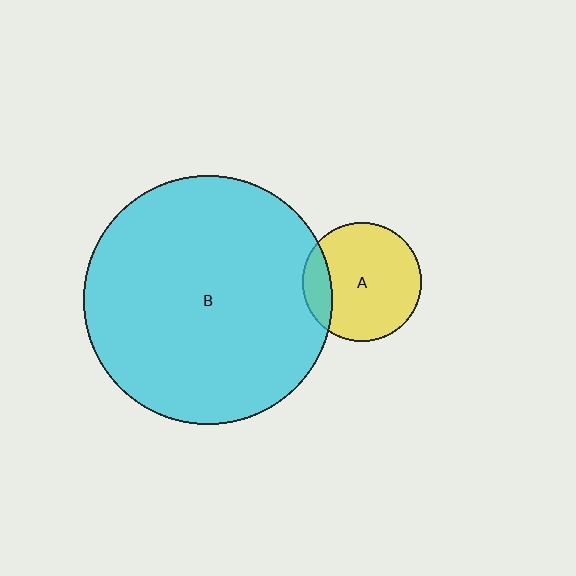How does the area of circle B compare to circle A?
Approximately 4.4 times.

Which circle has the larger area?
Circle B (cyan).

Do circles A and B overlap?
Yes.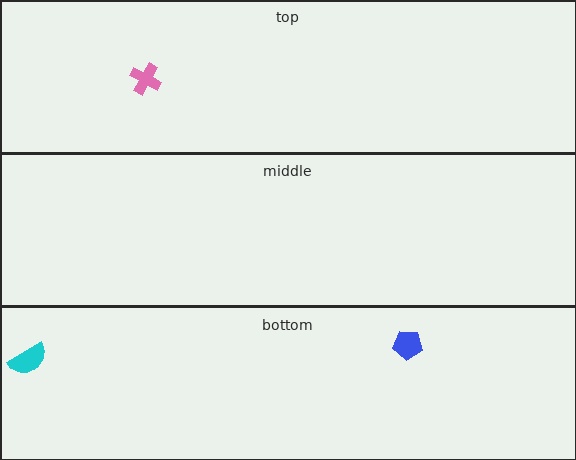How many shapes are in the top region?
1.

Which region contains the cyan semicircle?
The bottom region.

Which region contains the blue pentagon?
The bottom region.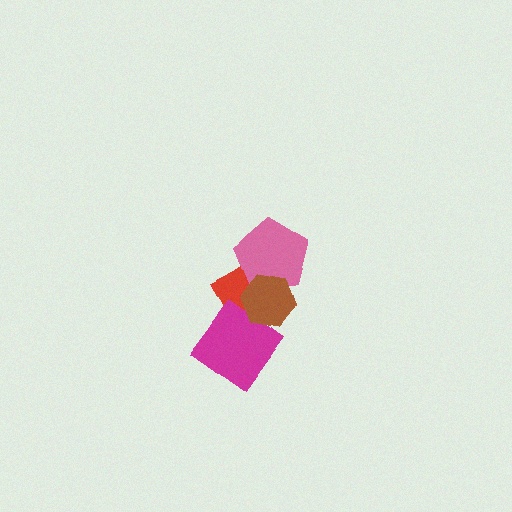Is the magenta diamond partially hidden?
Yes, it is partially covered by another shape.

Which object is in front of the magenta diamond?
The brown hexagon is in front of the magenta diamond.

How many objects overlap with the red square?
3 objects overlap with the red square.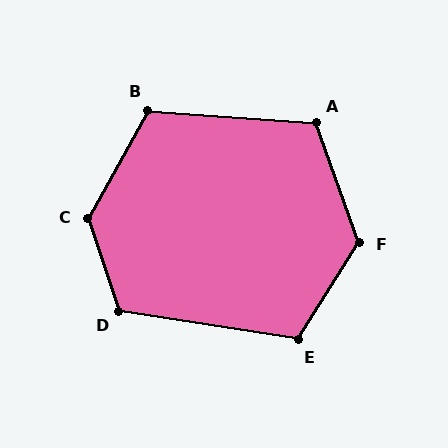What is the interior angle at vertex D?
Approximately 117 degrees (obtuse).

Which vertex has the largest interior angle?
C, at approximately 132 degrees.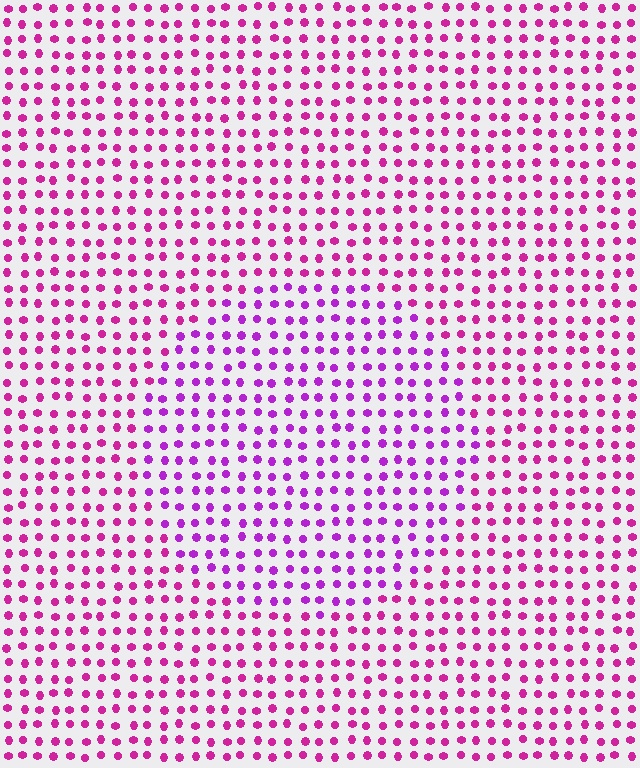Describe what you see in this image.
The image is filled with small magenta elements in a uniform arrangement. A circle-shaped region is visible where the elements are tinted to a slightly different hue, forming a subtle color boundary.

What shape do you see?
I see a circle.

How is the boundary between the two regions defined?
The boundary is defined purely by a slight shift in hue (about 28 degrees). Spacing, size, and orientation are identical on both sides.